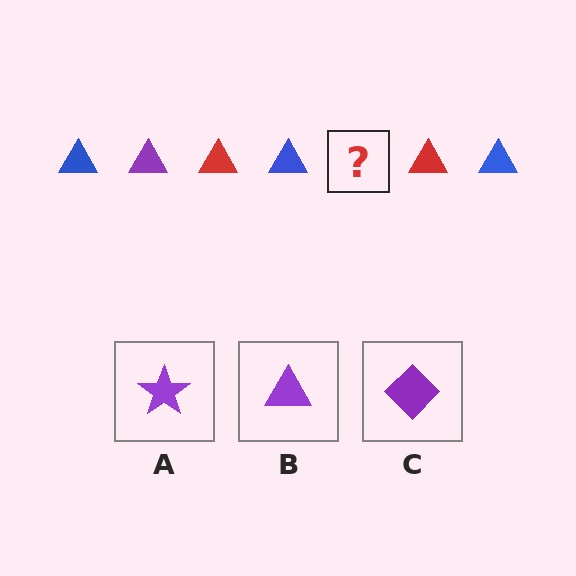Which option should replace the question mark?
Option B.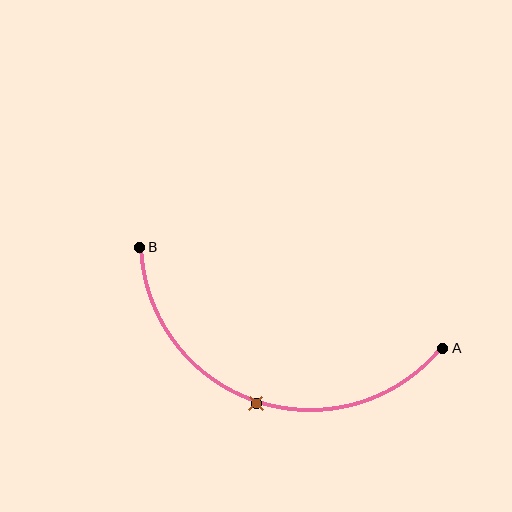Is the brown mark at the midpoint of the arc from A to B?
Yes. The brown mark lies on the arc at equal arc-length from both A and B — it is the arc midpoint.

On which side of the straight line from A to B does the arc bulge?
The arc bulges below the straight line connecting A and B.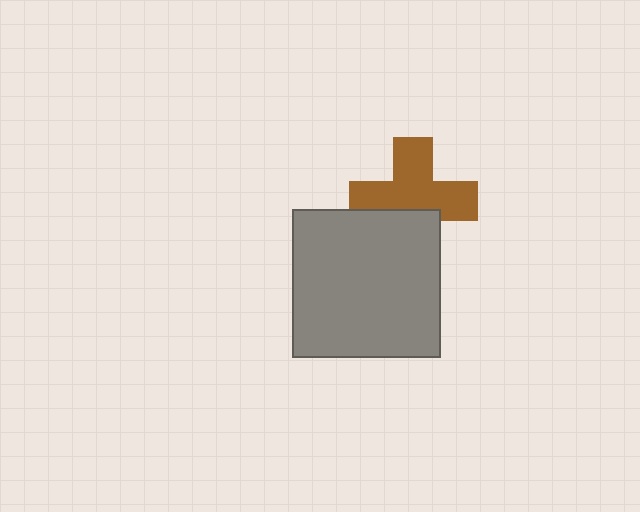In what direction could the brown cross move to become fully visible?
The brown cross could move up. That would shift it out from behind the gray square entirely.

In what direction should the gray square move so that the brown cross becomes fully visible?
The gray square should move down. That is the shortest direction to clear the overlap and leave the brown cross fully visible.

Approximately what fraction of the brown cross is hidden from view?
Roughly 33% of the brown cross is hidden behind the gray square.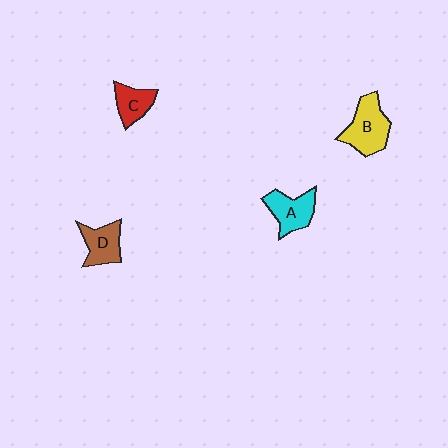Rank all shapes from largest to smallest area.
From largest to smallest: B (yellow), A (cyan), D (brown), C (red).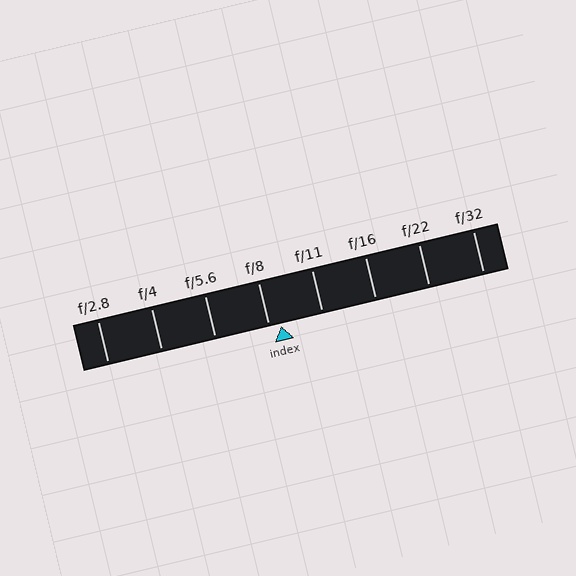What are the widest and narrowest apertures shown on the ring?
The widest aperture shown is f/2.8 and the narrowest is f/32.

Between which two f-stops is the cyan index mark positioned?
The index mark is between f/8 and f/11.